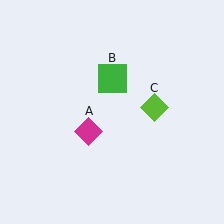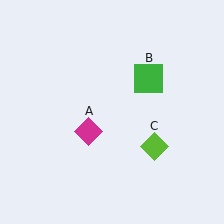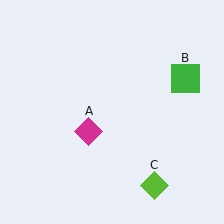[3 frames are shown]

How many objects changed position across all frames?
2 objects changed position: green square (object B), lime diamond (object C).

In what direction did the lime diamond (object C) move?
The lime diamond (object C) moved down.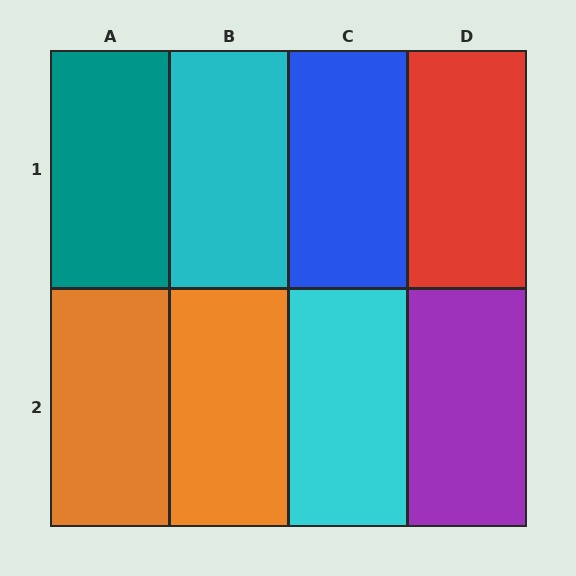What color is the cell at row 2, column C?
Cyan.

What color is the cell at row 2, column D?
Purple.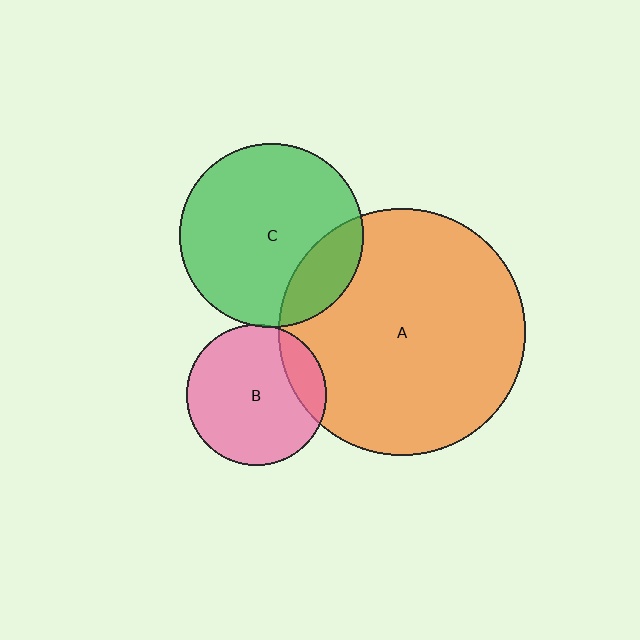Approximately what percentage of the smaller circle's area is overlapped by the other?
Approximately 20%.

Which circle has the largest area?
Circle A (orange).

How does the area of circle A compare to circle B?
Approximately 3.1 times.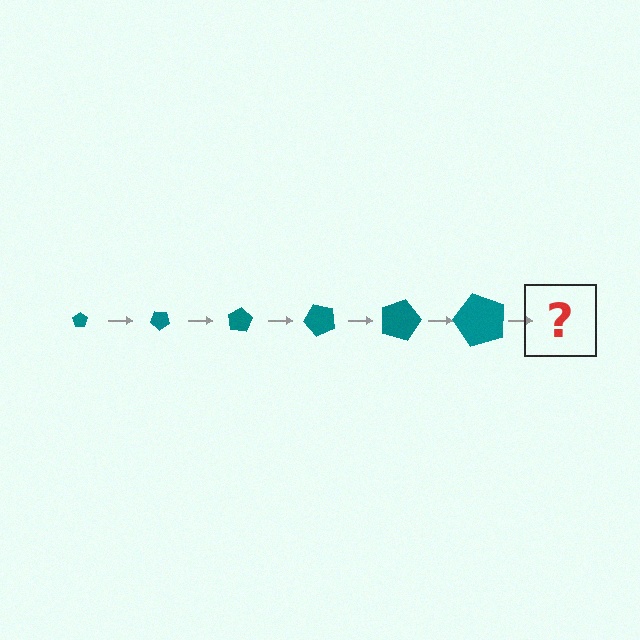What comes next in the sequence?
The next element should be a pentagon, larger than the previous one and rotated 240 degrees from the start.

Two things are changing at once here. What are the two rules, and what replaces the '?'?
The two rules are that the pentagon grows larger each step and it rotates 40 degrees each step. The '?' should be a pentagon, larger than the previous one and rotated 240 degrees from the start.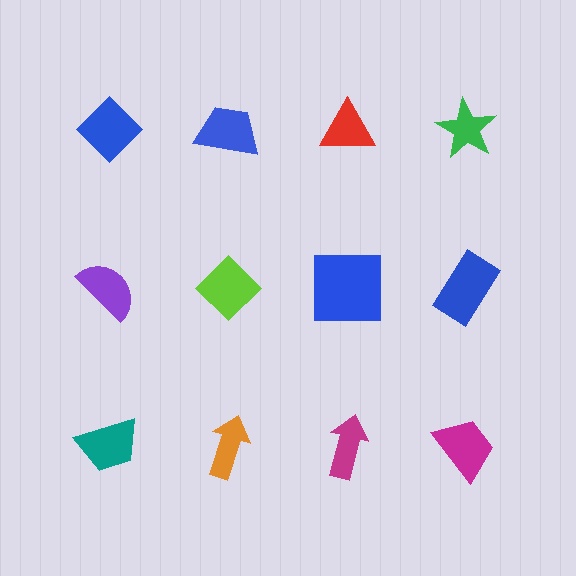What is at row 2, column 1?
A purple semicircle.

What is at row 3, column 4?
A magenta trapezoid.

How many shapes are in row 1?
4 shapes.